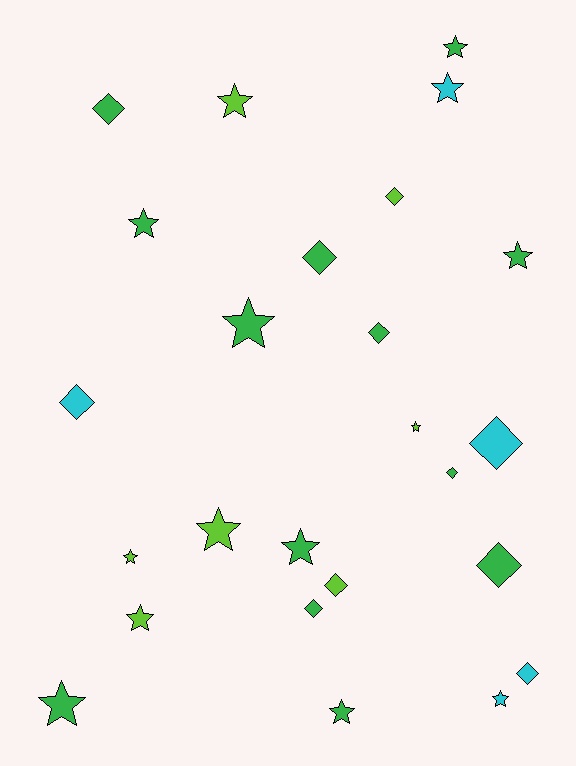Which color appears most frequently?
Green, with 13 objects.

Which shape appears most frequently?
Star, with 14 objects.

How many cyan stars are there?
There are 2 cyan stars.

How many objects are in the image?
There are 25 objects.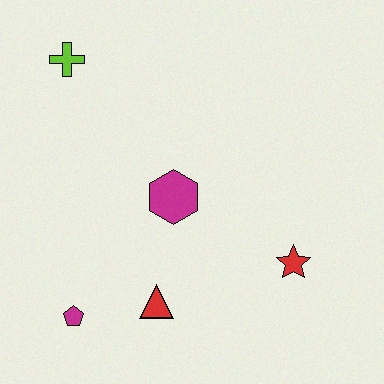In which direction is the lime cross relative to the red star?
The lime cross is to the left of the red star.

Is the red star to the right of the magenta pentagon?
Yes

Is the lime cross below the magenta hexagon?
No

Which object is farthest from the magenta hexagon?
The lime cross is farthest from the magenta hexagon.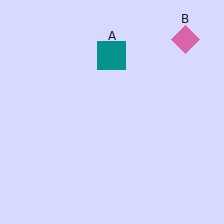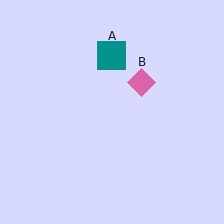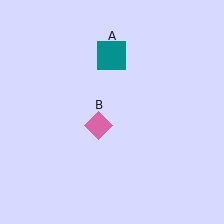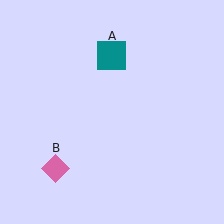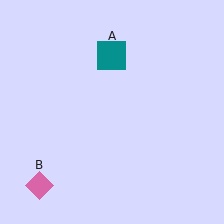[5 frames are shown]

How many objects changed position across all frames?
1 object changed position: pink diamond (object B).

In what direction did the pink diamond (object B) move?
The pink diamond (object B) moved down and to the left.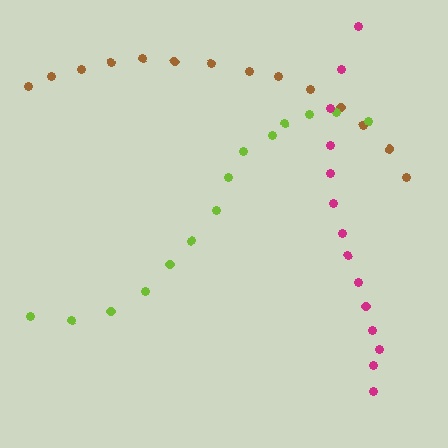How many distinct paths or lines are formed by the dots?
There are 3 distinct paths.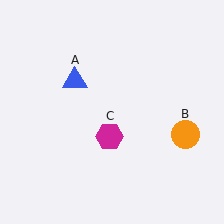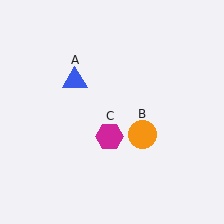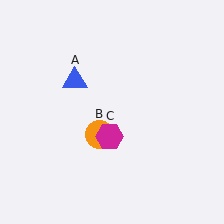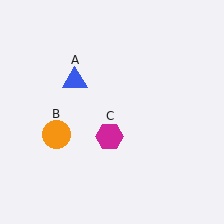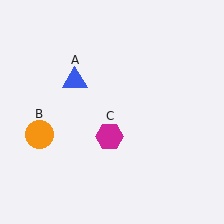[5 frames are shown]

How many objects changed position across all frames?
1 object changed position: orange circle (object B).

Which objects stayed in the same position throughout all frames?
Blue triangle (object A) and magenta hexagon (object C) remained stationary.